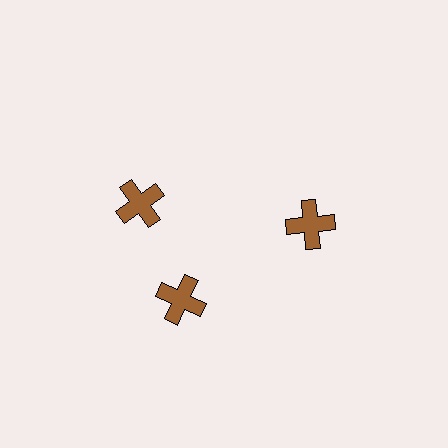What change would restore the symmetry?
The symmetry would be restored by rotating it back into even spacing with its neighbors so that all 3 crosses sit at equal angles and equal distance from the center.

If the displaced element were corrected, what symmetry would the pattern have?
It would have 3-fold rotational symmetry — the pattern would map onto itself every 120 degrees.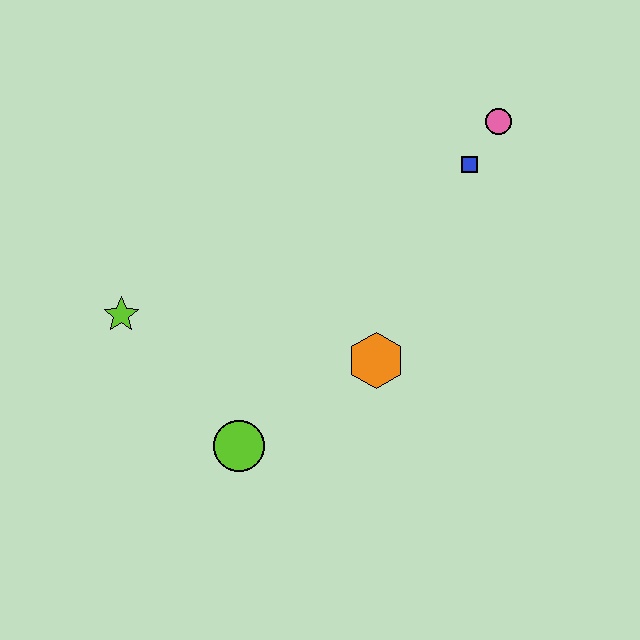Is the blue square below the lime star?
No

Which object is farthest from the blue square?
The lime star is farthest from the blue square.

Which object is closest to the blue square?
The pink circle is closest to the blue square.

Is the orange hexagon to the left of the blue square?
Yes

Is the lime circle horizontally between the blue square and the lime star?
Yes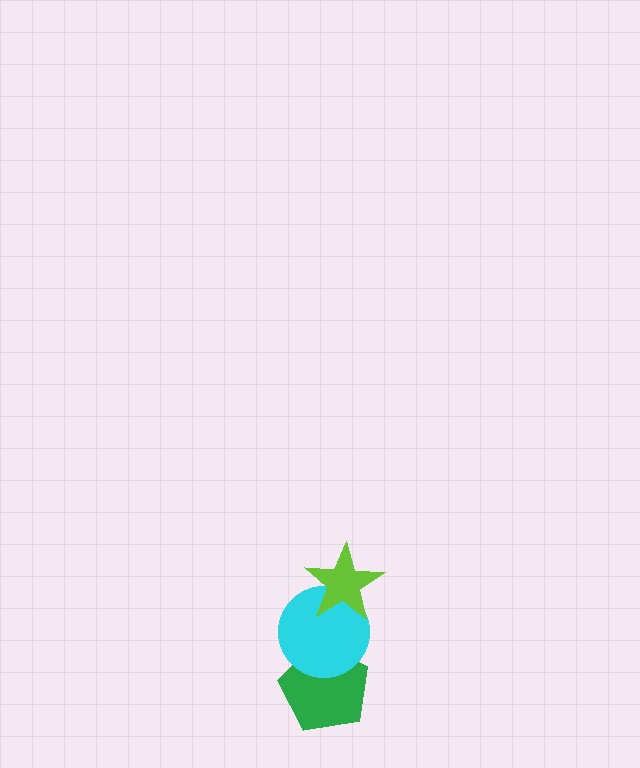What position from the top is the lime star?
The lime star is 1st from the top.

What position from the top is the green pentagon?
The green pentagon is 3rd from the top.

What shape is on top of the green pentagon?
The cyan circle is on top of the green pentagon.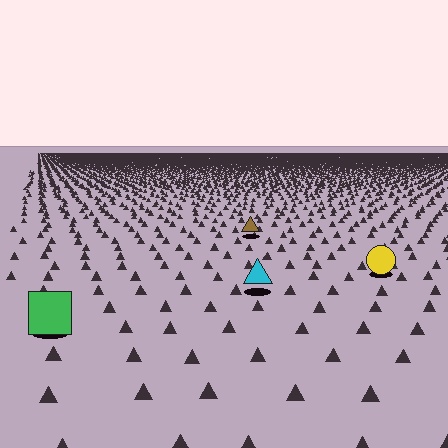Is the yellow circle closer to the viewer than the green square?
No. The green square is closer — you can tell from the texture gradient: the ground texture is coarser near it.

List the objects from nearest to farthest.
From nearest to farthest: the green square, the cyan triangle, the yellow circle, the brown triangle.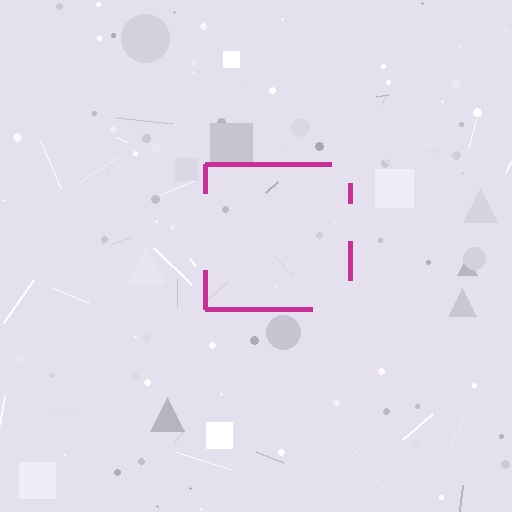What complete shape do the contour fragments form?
The contour fragments form a square.